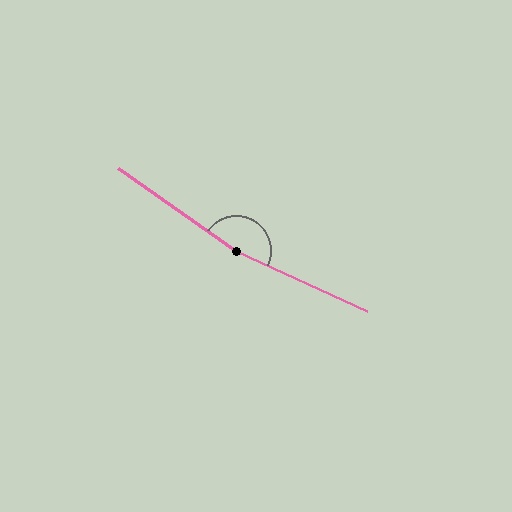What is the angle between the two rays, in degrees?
Approximately 169 degrees.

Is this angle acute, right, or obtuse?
It is obtuse.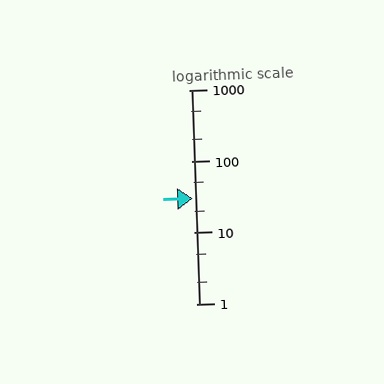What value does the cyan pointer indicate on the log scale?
The pointer indicates approximately 30.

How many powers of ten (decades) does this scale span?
The scale spans 3 decades, from 1 to 1000.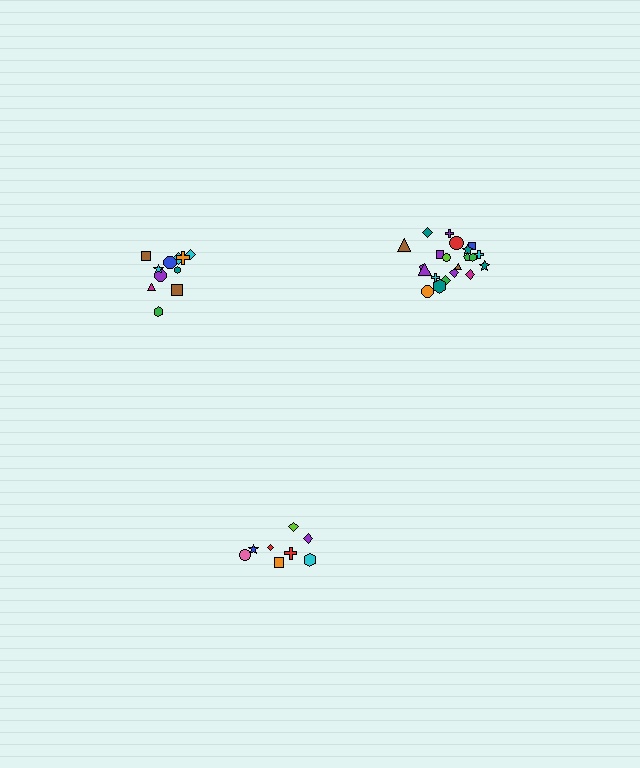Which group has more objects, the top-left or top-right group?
The top-right group.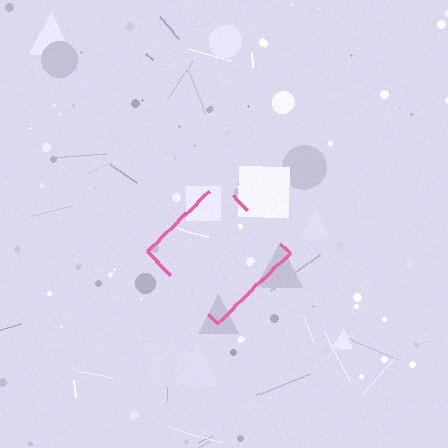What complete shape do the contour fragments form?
The contour fragments form a diamond.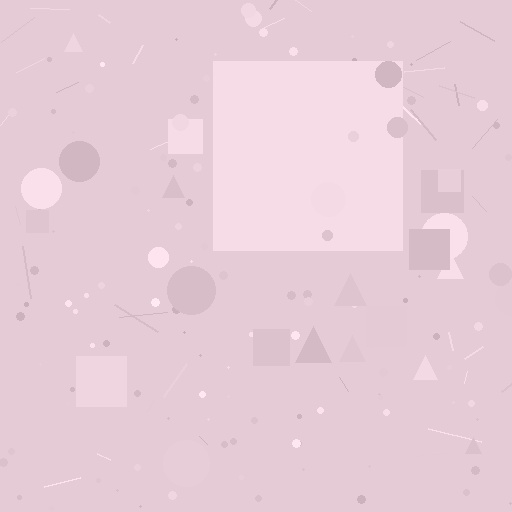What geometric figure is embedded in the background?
A square is embedded in the background.